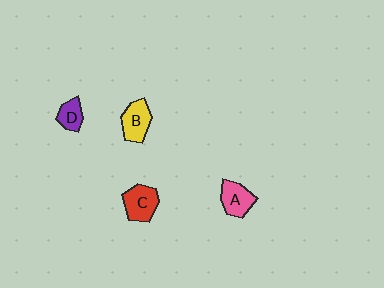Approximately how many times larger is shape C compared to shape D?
Approximately 1.6 times.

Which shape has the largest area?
Shape C (red).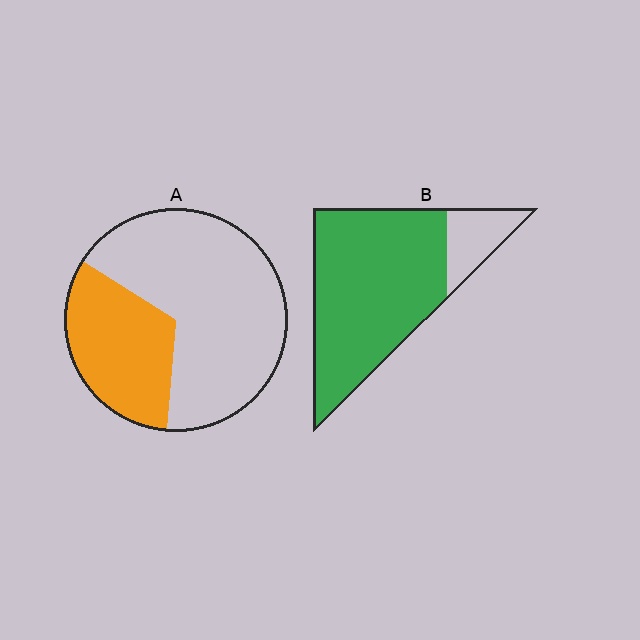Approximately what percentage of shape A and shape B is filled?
A is approximately 35% and B is approximately 85%.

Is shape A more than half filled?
No.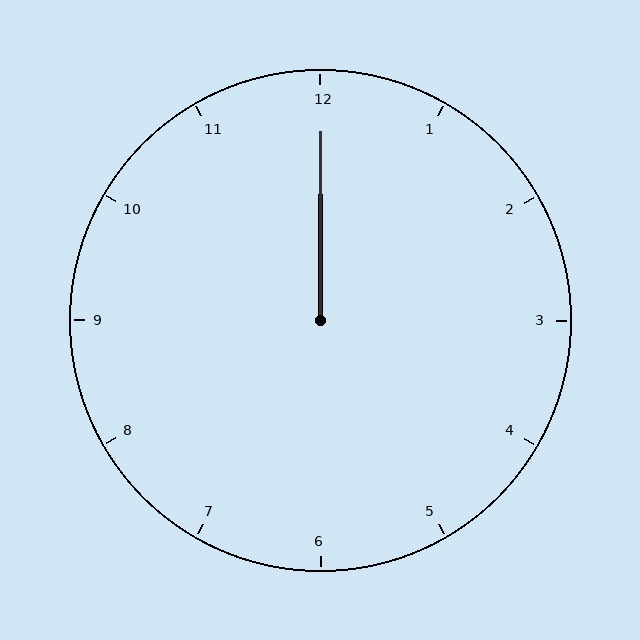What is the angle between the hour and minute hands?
Approximately 0 degrees.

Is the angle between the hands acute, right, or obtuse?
It is acute.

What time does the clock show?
12:00.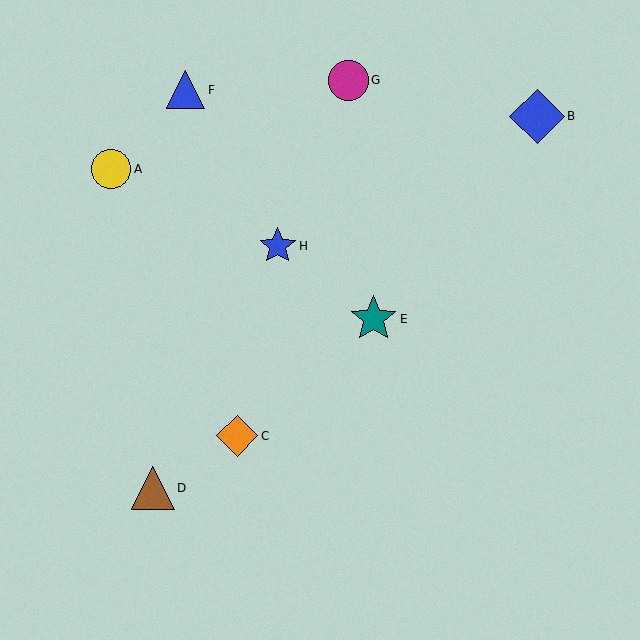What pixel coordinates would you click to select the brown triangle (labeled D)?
Click at (153, 488) to select the brown triangle D.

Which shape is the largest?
The blue diamond (labeled B) is the largest.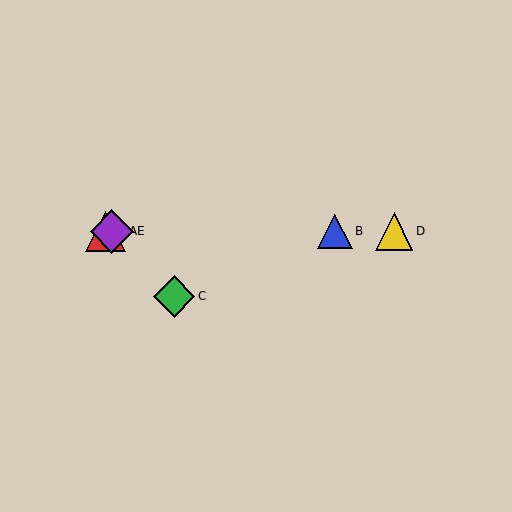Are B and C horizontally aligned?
No, B is at y≈231 and C is at y≈296.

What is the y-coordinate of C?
Object C is at y≈296.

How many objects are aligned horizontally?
4 objects (A, B, D, E) are aligned horizontally.